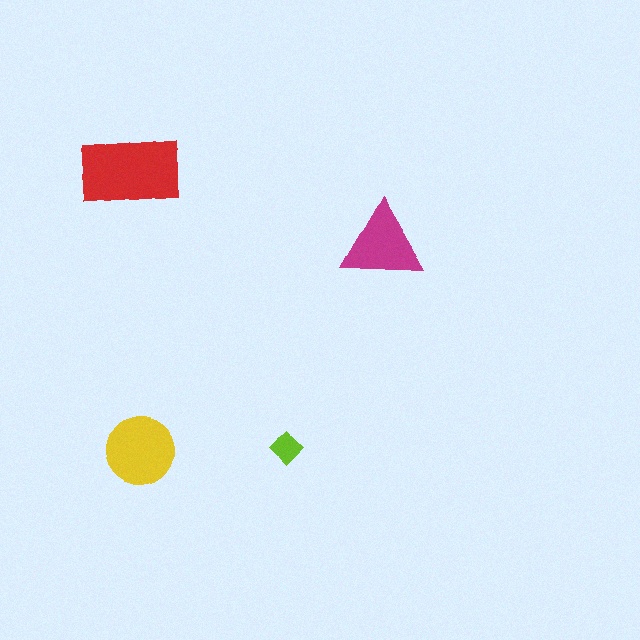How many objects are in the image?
There are 4 objects in the image.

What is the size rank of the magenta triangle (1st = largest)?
3rd.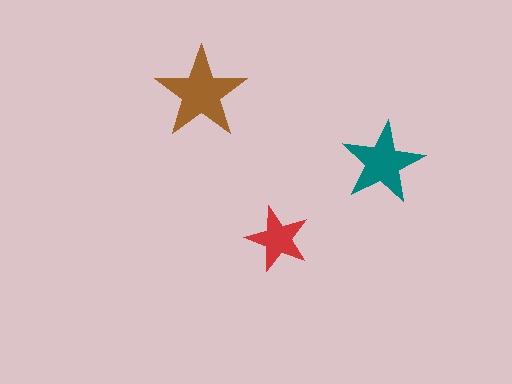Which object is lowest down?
The red star is bottommost.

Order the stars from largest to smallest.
the brown one, the teal one, the red one.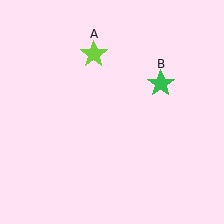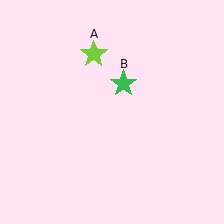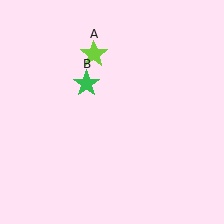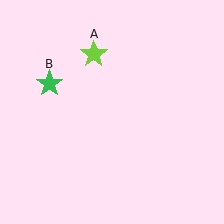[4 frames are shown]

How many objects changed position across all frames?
1 object changed position: green star (object B).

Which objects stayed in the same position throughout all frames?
Lime star (object A) remained stationary.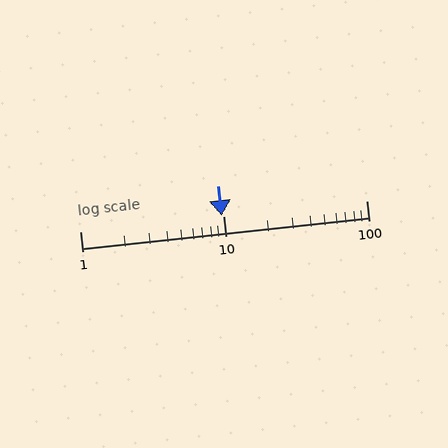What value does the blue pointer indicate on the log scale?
The pointer indicates approximately 9.8.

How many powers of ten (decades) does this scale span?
The scale spans 2 decades, from 1 to 100.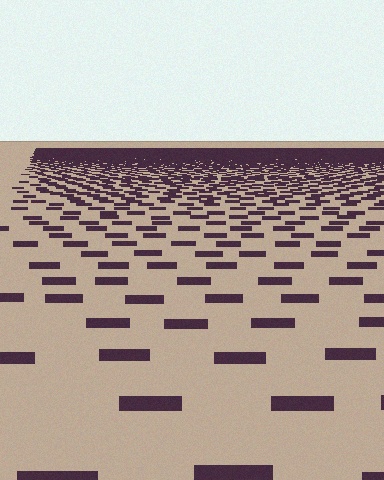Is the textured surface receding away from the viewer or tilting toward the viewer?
The surface is receding away from the viewer. Texture elements get smaller and denser toward the top.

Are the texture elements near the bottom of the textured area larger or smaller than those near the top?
Larger. Near the bottom, elements are closer to the viewer and appear at a bigger on-screen size.